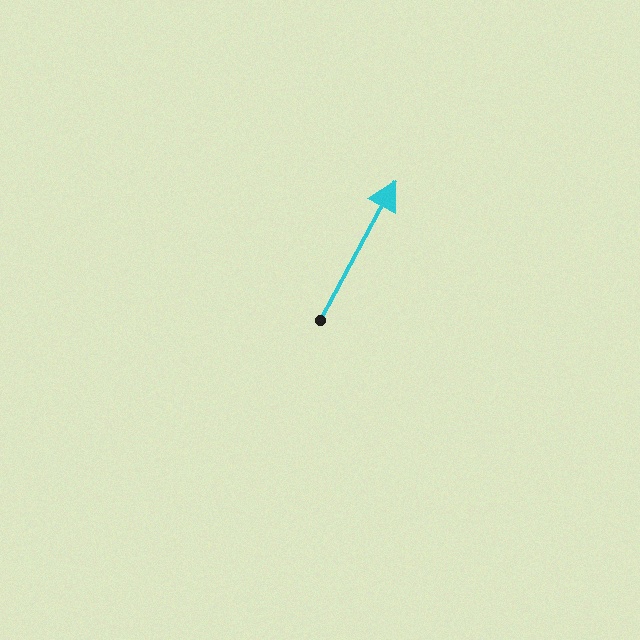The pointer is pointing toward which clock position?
Roughly 1 o'clock.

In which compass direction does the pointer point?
Northeast.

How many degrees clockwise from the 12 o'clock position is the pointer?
Approximately 28 degrees.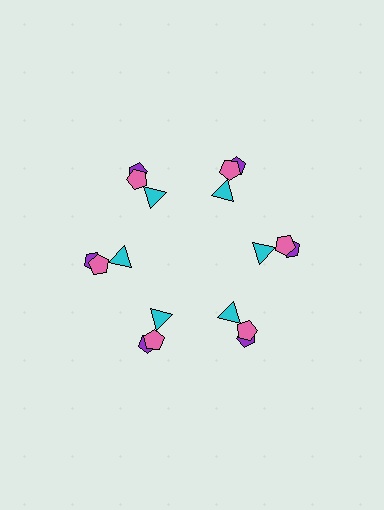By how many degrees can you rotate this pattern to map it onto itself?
The pattern maps onto itself every 60 degrees of rotation.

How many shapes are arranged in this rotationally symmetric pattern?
There are 18 shapes, arranged in 6 groups of 3.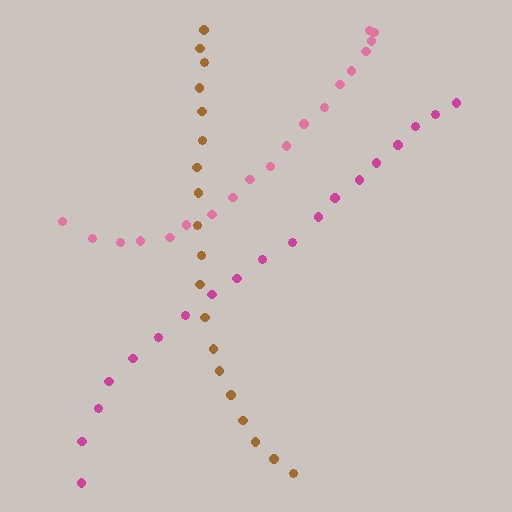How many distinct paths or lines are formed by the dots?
There are 3 distinct paths.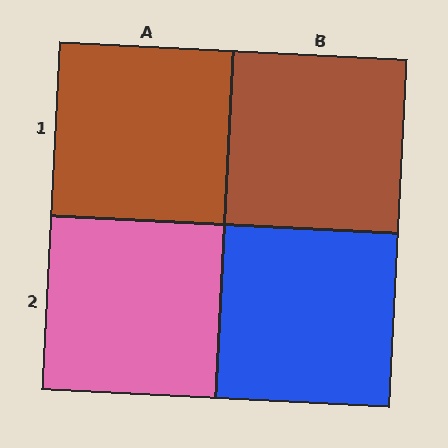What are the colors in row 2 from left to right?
Pink, blue.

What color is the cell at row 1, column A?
Brown.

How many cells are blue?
1 cell is blue.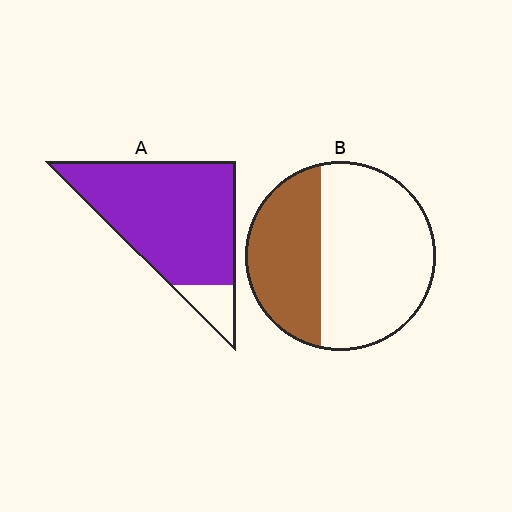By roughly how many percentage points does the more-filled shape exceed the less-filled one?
By roughly 50 percentage points (A over B).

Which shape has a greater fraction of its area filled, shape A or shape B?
Shape A.